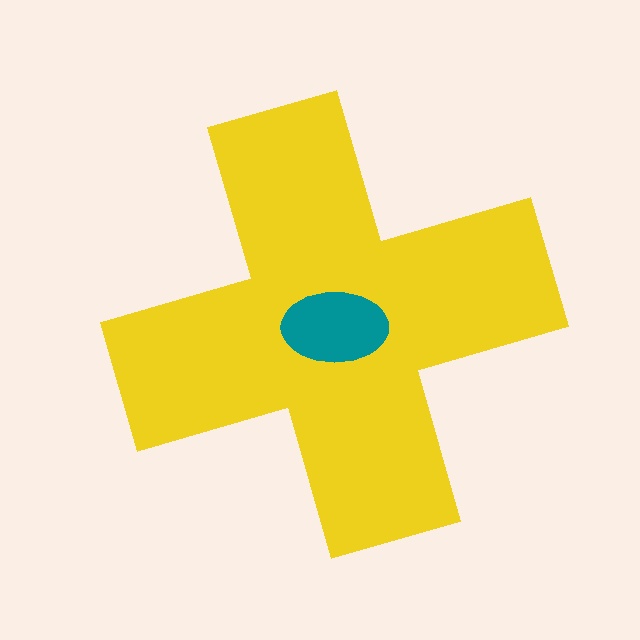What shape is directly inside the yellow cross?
The teal ellipse.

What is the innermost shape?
The teal ellipse.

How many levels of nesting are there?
2.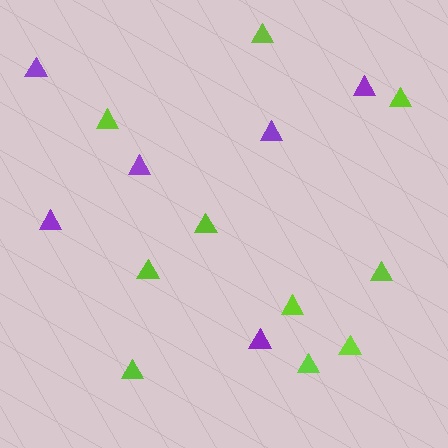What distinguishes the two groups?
There are 2 groups: one group of purple triangles (6) and one group of lime triangles (10).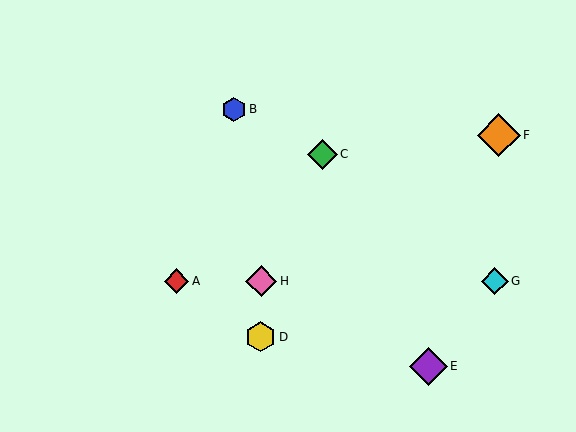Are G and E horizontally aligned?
No, G is at y≈281 and E is at y≈366.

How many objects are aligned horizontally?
3 objects (A, G, H) are aligned horizontally.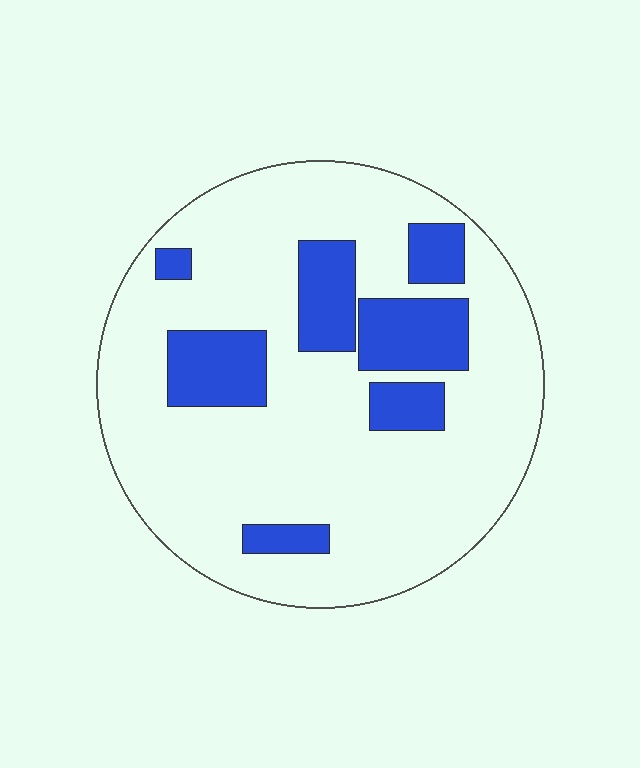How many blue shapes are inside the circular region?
7.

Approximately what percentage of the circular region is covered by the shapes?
Approximately 20%.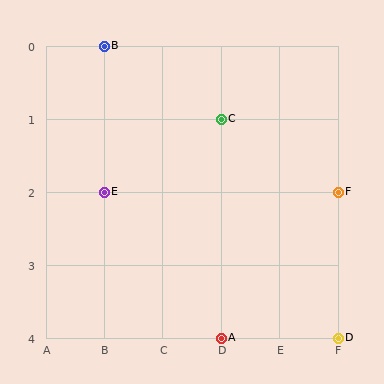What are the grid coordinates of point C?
Point C is at grid coordinates (D, 1).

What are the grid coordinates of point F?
Point F is at grid coordinates (F, 2).